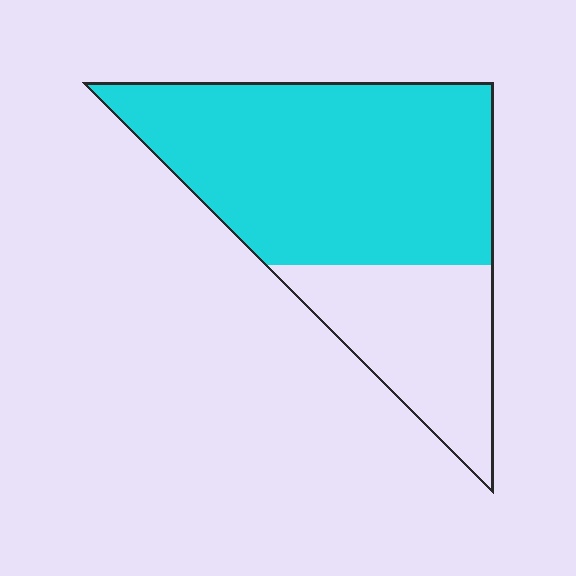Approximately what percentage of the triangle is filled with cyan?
Approximately 70%.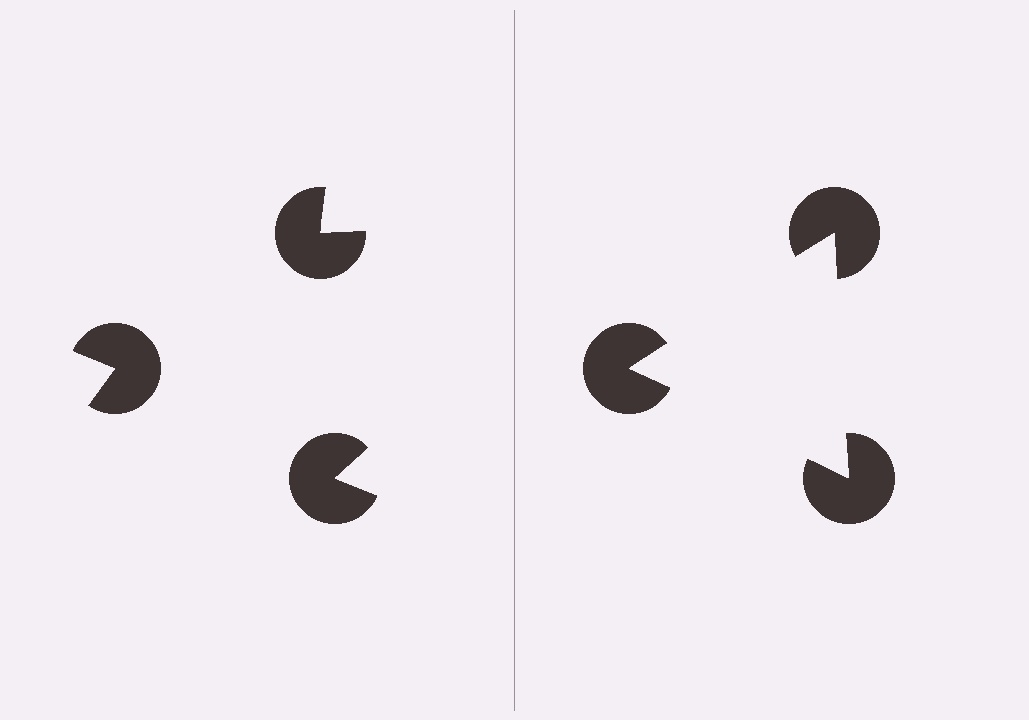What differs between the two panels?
The pac-man discs are positioned identically on both sides; only the wedge orientations differ. On the right they align to a triangle; on the left they are misaligned.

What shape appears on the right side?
An illusory triangle.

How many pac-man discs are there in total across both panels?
6 — 3 on each side.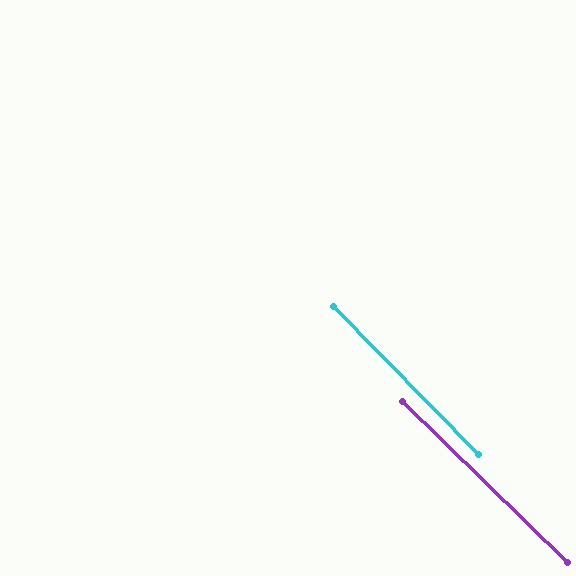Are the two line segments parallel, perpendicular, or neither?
Parallel — their directions differ by only 1.3°.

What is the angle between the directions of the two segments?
Approximately 1 degree.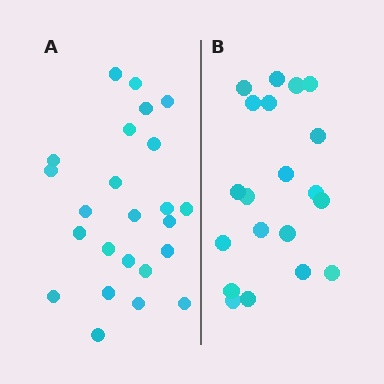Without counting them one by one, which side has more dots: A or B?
Region A (the left region) has more dots.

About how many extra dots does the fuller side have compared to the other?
Region A has about 4 more dots than region B.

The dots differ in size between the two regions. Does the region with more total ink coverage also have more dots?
No. Region B has more total ink coverage because its dots are larger, but region A actually contains more individual dots. Total area can be misleading — the number of items is what matters here.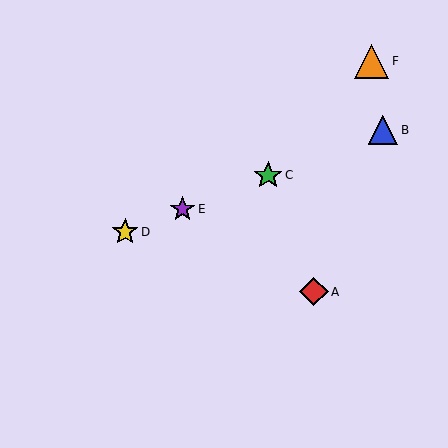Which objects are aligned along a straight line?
Objects B, C, D, E are aligned along a straight line.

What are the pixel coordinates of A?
Object A is at (314, 292).